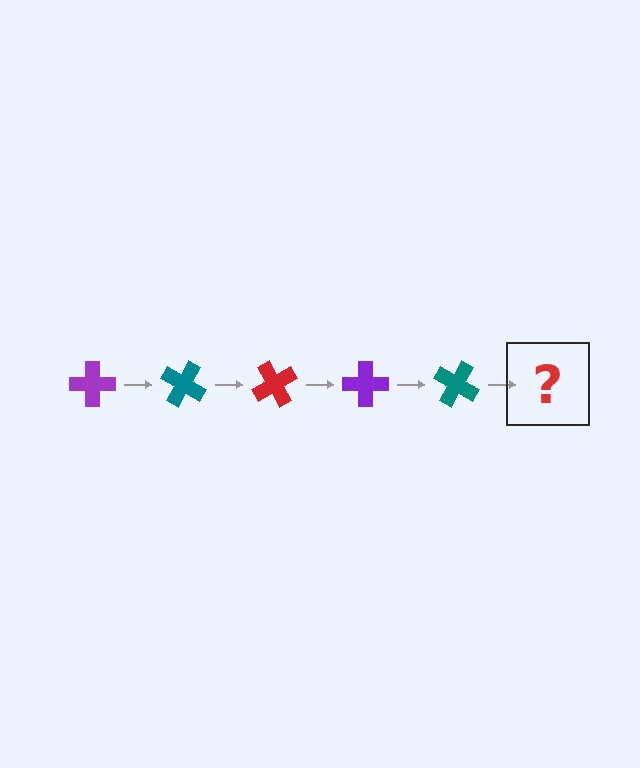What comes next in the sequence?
The next element should be a red cross, rotated 150 degrees from the start.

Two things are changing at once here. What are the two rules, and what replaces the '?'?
The two rules are that it rotates 30 degrees each step and the color cycles through purple, teal, and red. The '?' should be a red cross, rotated 150 degrees from the start.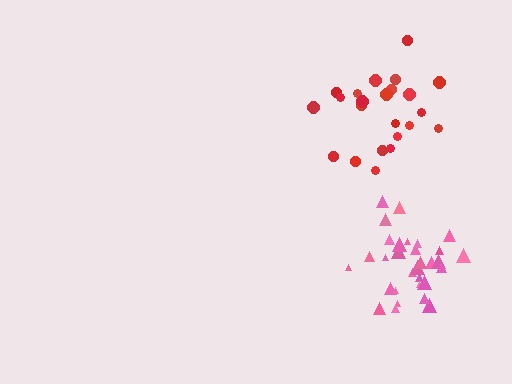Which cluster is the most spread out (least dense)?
Red.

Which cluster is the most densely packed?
Pink.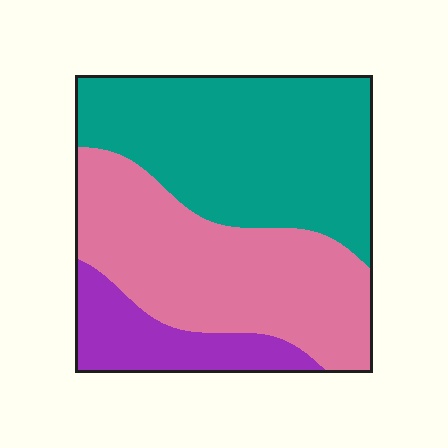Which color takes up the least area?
Purple, at roughly 15%.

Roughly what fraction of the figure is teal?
Teal covers roughly 45% of the figure.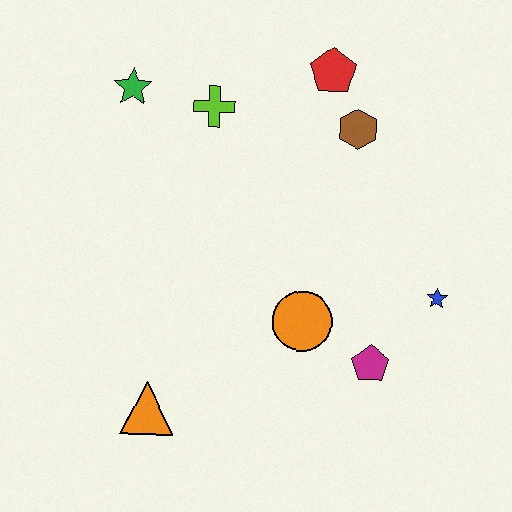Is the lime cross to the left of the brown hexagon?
Yes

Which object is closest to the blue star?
The magenta pentagon is closest to the blue star.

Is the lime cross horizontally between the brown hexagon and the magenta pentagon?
No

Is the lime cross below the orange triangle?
No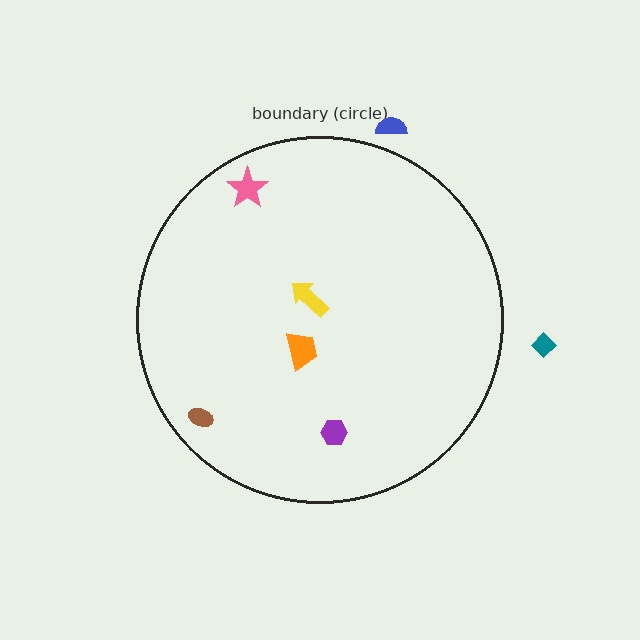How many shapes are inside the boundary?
5 inside, 2 outside.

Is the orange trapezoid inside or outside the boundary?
Inside.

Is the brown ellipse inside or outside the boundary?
Inside.